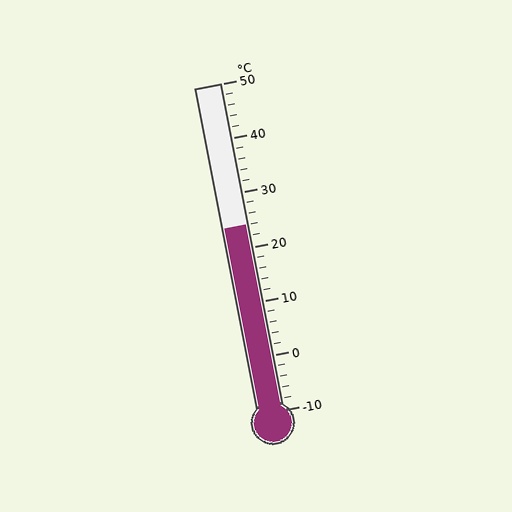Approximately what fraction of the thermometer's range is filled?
The thermometer is filled to approximately 55% of its range.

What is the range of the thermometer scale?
The thermometer scale ranges from -10°C to 50°C.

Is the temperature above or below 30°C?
The temperature is below 30°C.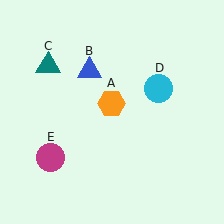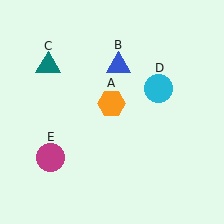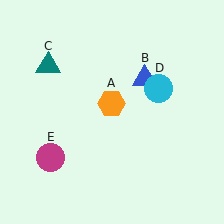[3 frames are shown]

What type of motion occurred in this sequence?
The blue triangle (object B) rotated clockwise around the center of the scene.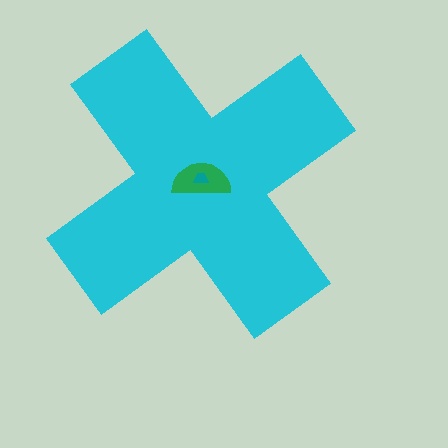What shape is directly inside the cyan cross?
The green semicircle.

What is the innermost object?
The teal trapezoid.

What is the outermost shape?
The cyan cross.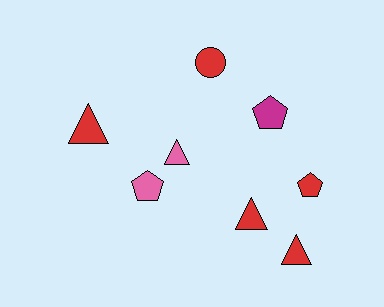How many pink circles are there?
There are no pink circles.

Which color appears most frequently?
Red, with 5 objects.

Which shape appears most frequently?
Triangle, with 4 objects.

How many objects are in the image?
There are 8 objects.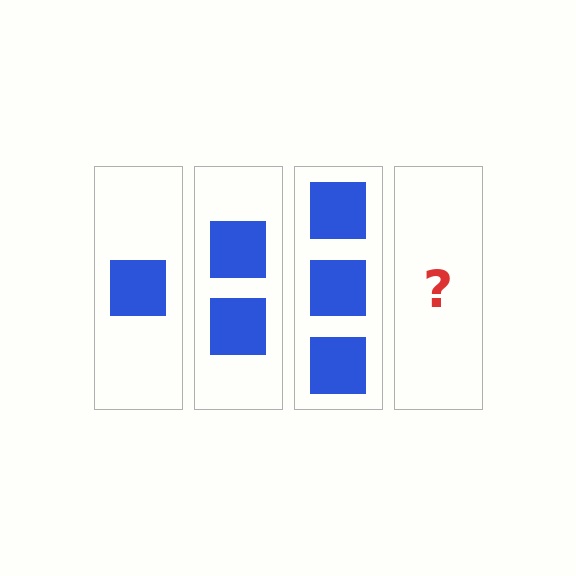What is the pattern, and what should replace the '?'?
The pattern is that each step adds one more square. The '?' should be 4 squares.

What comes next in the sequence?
The next element should be 4 squares.